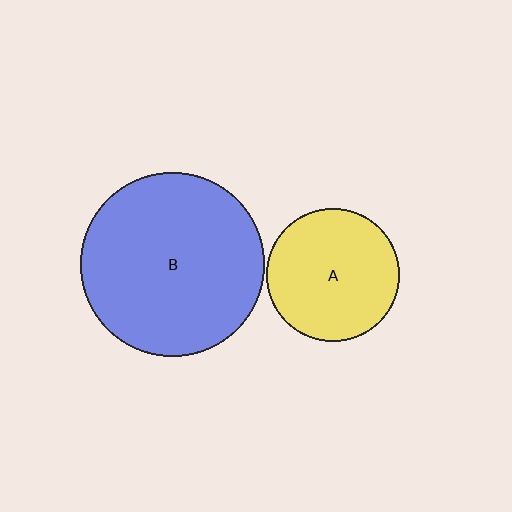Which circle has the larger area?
Circle B (blue).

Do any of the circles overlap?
No, none of the circles overlap.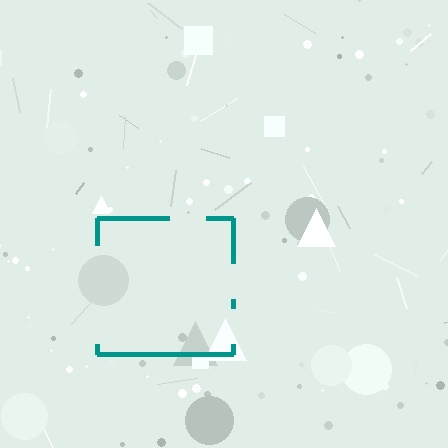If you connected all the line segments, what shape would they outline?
They would outline a square.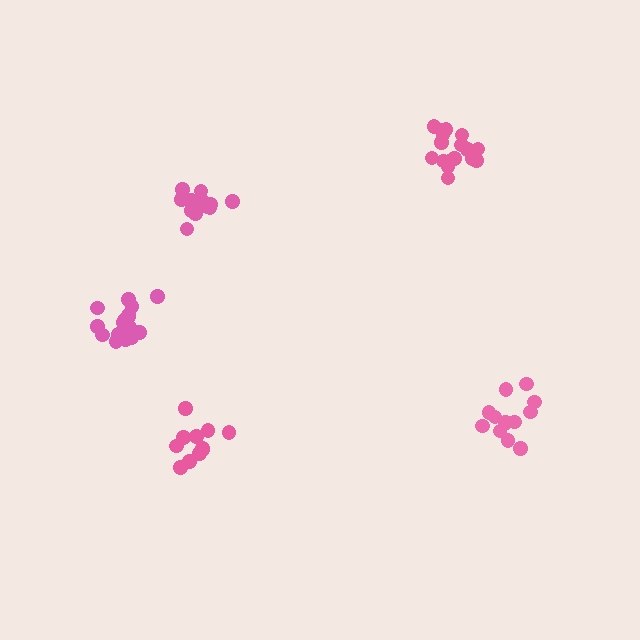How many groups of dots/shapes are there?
There are 5 groups.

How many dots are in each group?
Group 1: 13 dots, Group 2: 12 dots, Group 3: 13 dots, Group 4: 17 dots, Group 5: 16 dots (71 total).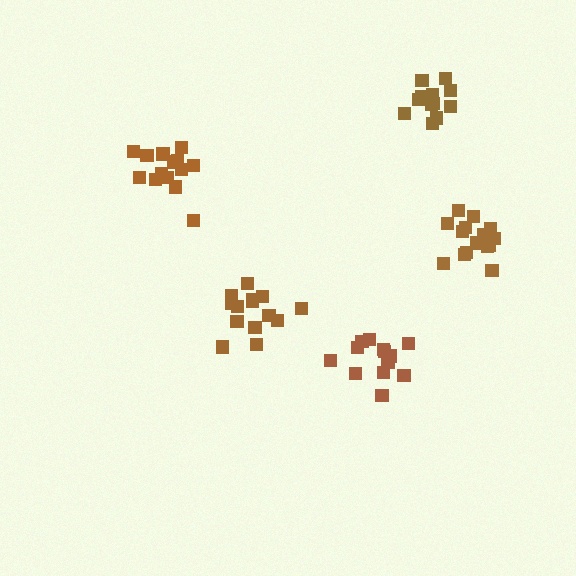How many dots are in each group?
Group 1: 14 dots, Group 2: 15 dots, Group 3: 13 dots, Group 4: 12 dots, Group 5: 16 dots (70 total).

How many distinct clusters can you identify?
There are 5 distinct clusters.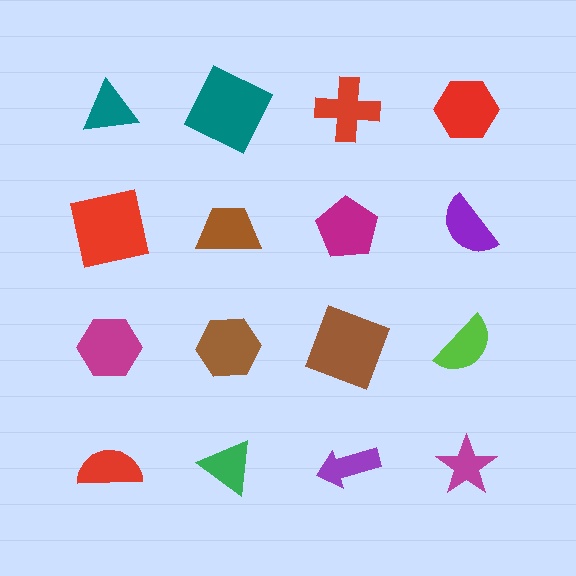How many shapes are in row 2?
4 shapes.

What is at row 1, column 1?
A teal triangle.